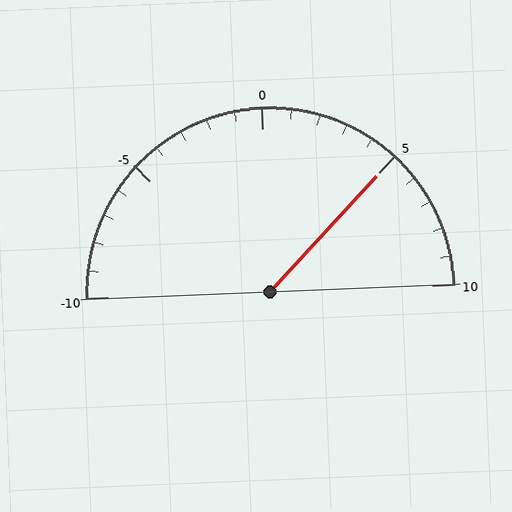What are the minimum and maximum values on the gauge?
The gauge ranges from -10 to 10.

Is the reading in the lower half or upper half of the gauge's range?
The reading is in the upper half of the range (-10 to 10).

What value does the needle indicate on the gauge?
The needle indicates approximately 5.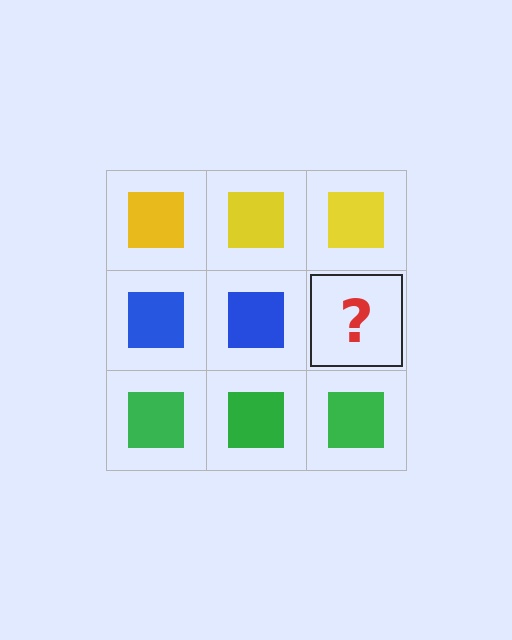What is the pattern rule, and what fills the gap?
The rule is that each row has a consistent color. The gap should be filled with a blue square.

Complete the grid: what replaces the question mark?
The question mark should be replaced with a blue square.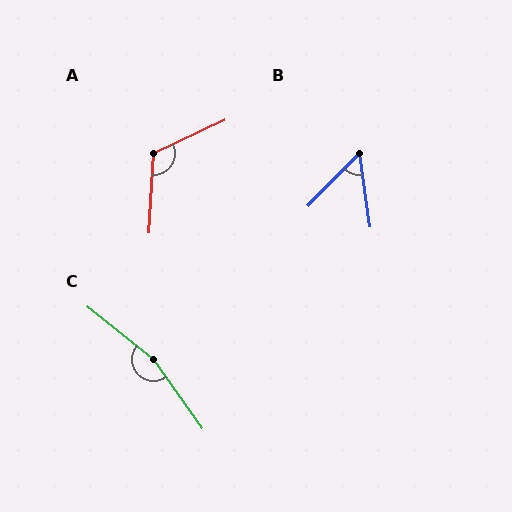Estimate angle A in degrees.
Approximately 119 degrees.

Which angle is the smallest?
B, at approximately 52 degrees.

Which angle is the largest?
C, at approximately 165 degrees.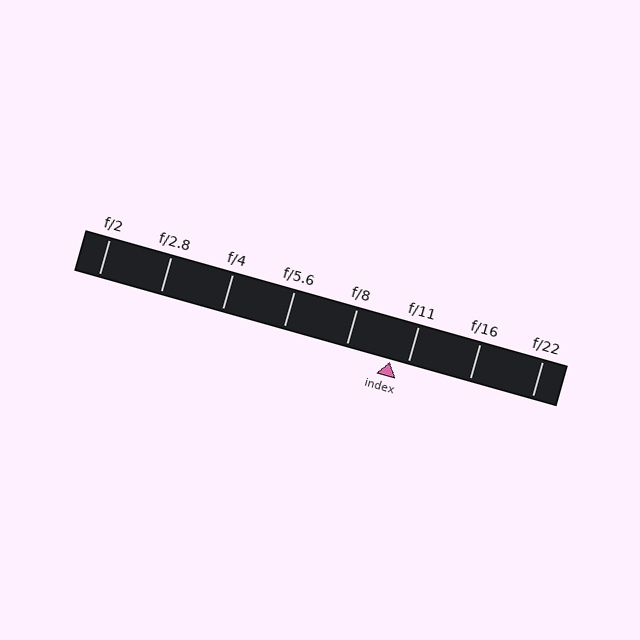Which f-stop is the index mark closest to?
The index mark is closest to f/11.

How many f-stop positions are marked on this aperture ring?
There are 8 f-stop positions marked.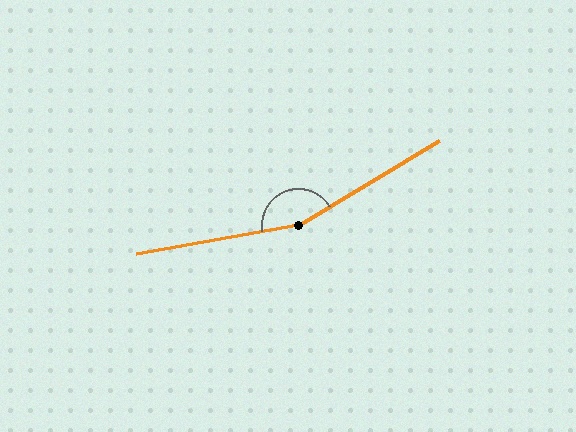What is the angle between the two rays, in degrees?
Approximately 159 degrees.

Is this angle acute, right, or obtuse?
It is obtuse.